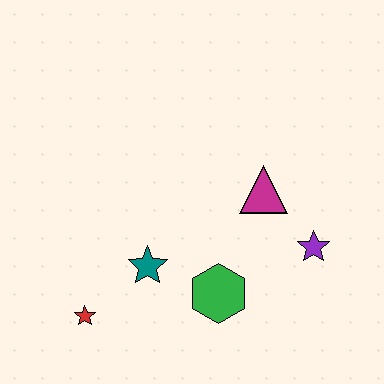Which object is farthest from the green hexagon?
The red star is farthest from the green hexagon.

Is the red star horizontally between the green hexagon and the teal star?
No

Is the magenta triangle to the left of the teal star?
No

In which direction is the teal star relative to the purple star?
The teal star is to the left of the purple star.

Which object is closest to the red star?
The teal star is closest to the red star.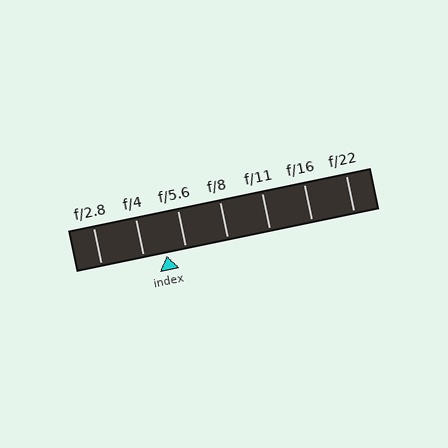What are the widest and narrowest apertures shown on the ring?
The widest aperture shown is f/2.8 and the narrowest is f/22.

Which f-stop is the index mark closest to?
The index mark is closest to f/5.6.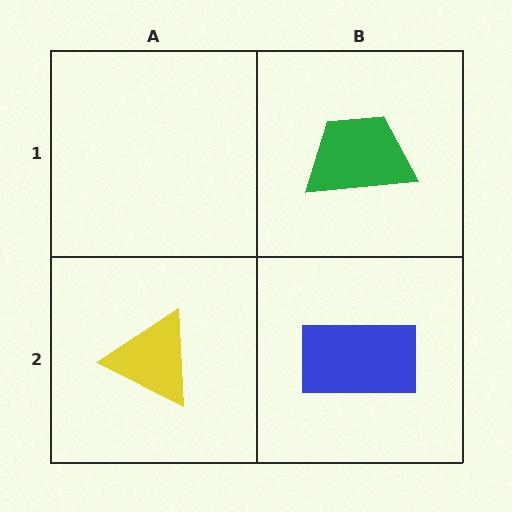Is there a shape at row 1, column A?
No, that cell is empty.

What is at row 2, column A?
A yellow triangle.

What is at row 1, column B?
A green trapezoid.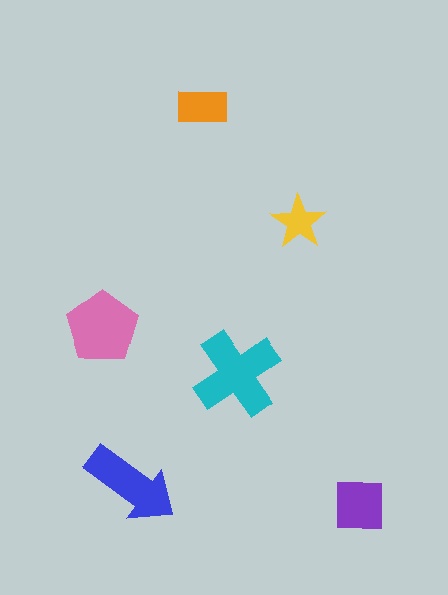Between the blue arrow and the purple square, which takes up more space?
The blue arrow.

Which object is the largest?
The cyan cross.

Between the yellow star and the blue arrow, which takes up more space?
The blue arrow.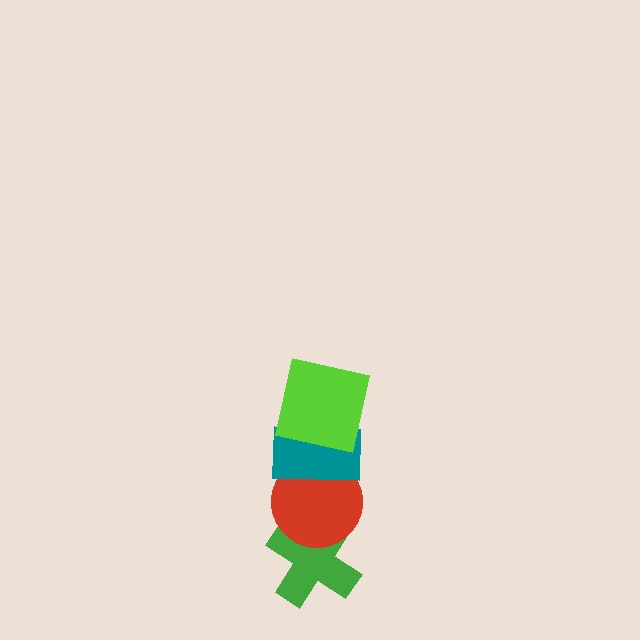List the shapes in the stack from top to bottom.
From top to bottom: the lime square, the teal rectangle, the red circle, the green cross.